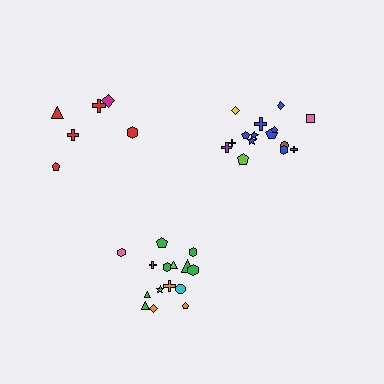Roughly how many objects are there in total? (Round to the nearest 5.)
Roughly 35 objects in total.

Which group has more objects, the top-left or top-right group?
The top-right group.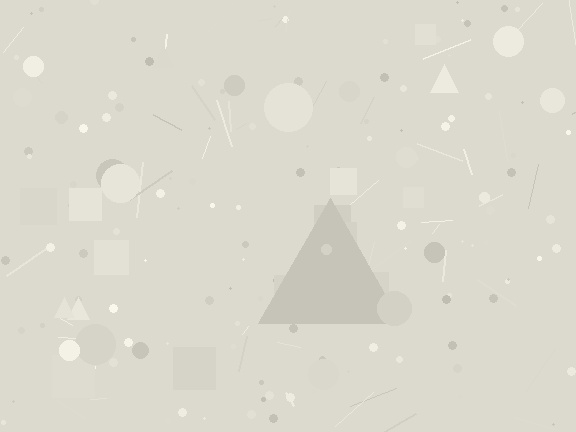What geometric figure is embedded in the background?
A triangle is embedded in the background.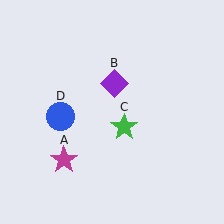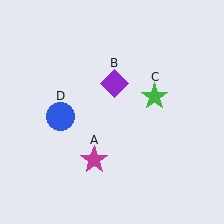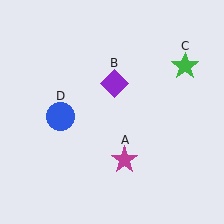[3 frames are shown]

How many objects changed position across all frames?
2 objects changed position: magenta star (object A), green star (object C).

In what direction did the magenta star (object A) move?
The magenta star (object A) moved right.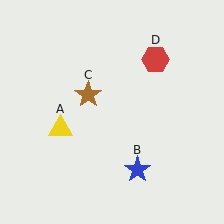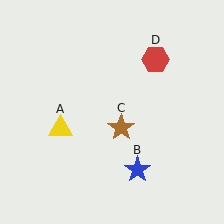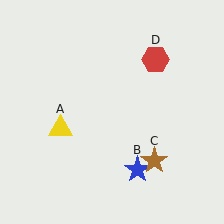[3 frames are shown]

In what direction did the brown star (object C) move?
The brown star (object C) moved down and to the right.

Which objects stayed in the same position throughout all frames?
Yellow triangle (object A) and blue star (object B) and red hexagon (object D) remained stationary.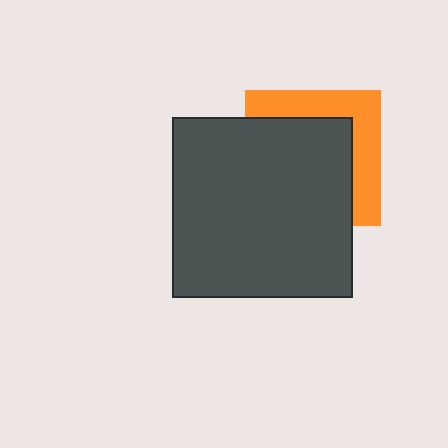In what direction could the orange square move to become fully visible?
The orange square could move toward the upper-right. That would shift it out from behind the dark gray square entirely.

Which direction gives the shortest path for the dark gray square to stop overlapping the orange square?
Moving toward the lower-left gives the shortest separation.